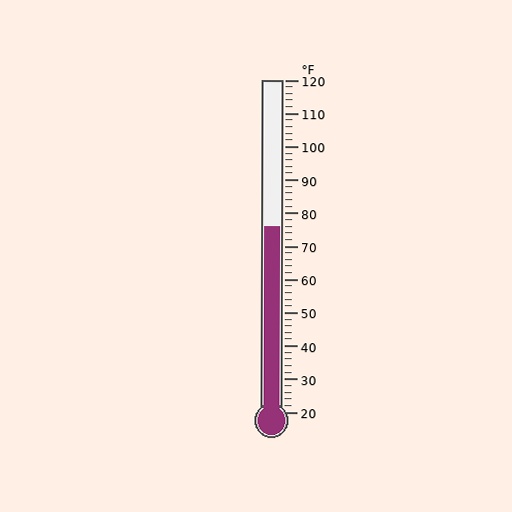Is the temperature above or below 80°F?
The temperature is below 80°F.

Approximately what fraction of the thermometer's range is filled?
The thermometer is filled to approximately 55% of its range.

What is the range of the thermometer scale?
The thermometer scale ranges from 20°F to 120°F.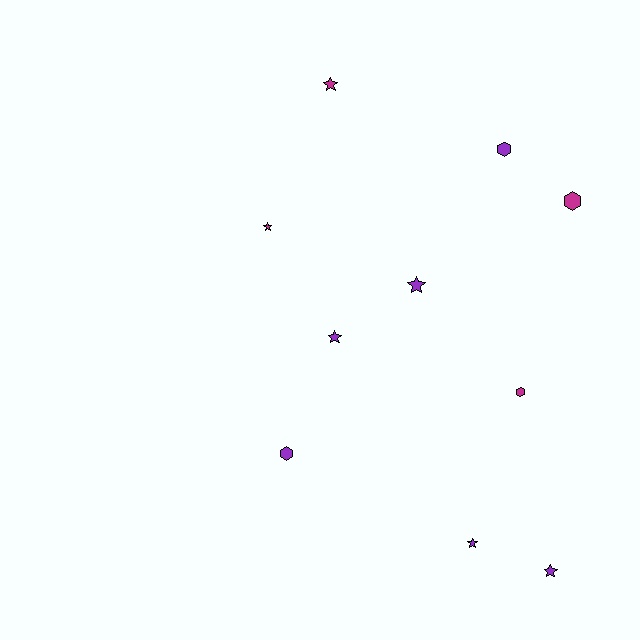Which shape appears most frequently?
Star, with 6 objects.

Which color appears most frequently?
Purple, with 6 objects.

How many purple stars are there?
There are 4 purple stars.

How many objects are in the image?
There are 10 objects.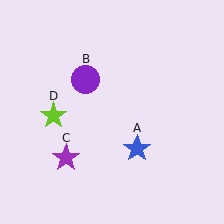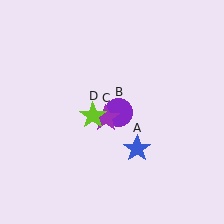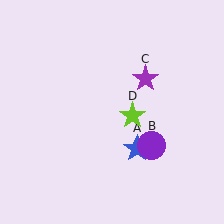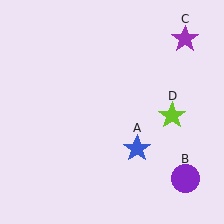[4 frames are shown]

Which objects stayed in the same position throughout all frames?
Blue star (object A) remained stationary.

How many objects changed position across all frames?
3 objects changed position: purple circle (object B), purple star (object C), lime star (object D).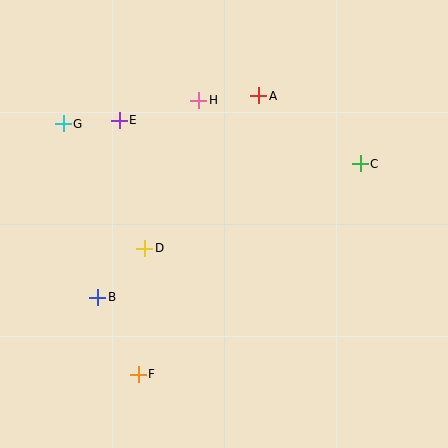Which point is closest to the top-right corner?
Point C is closest to the top-right corner.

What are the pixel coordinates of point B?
Point B is at (98, 297).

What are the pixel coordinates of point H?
Point H is at (199, 100).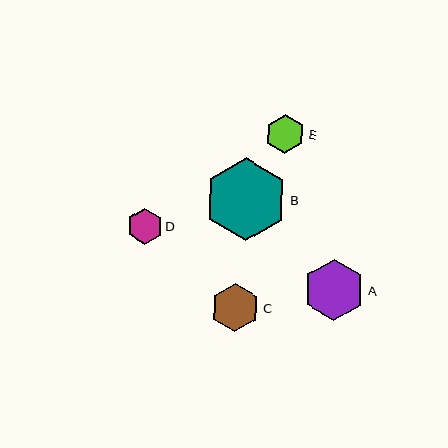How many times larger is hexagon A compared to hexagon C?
Hexagon A is approximately 1.3 times the size of hexagon C.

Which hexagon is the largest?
Hexagon B is the largest with a size of approximately 83 pixels.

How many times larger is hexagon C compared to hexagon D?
Hexagon C is approximately 1.4 times the size of hexagon D.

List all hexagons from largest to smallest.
From largest to smallest: B, A, C, E, D.